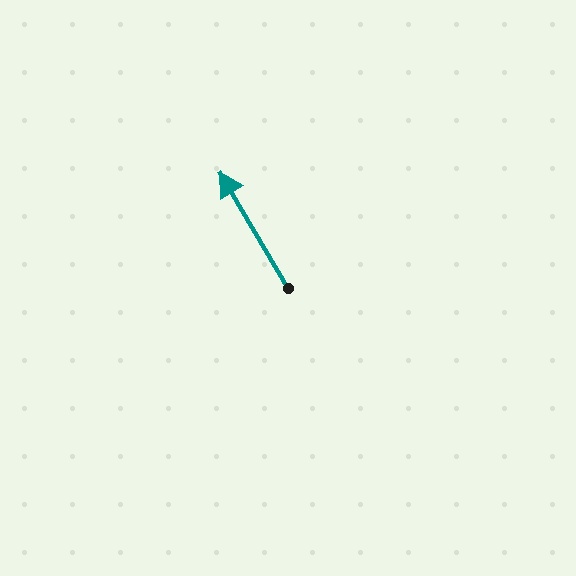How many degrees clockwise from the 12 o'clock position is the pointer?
Approximately 330 degrees.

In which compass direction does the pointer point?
Northwest.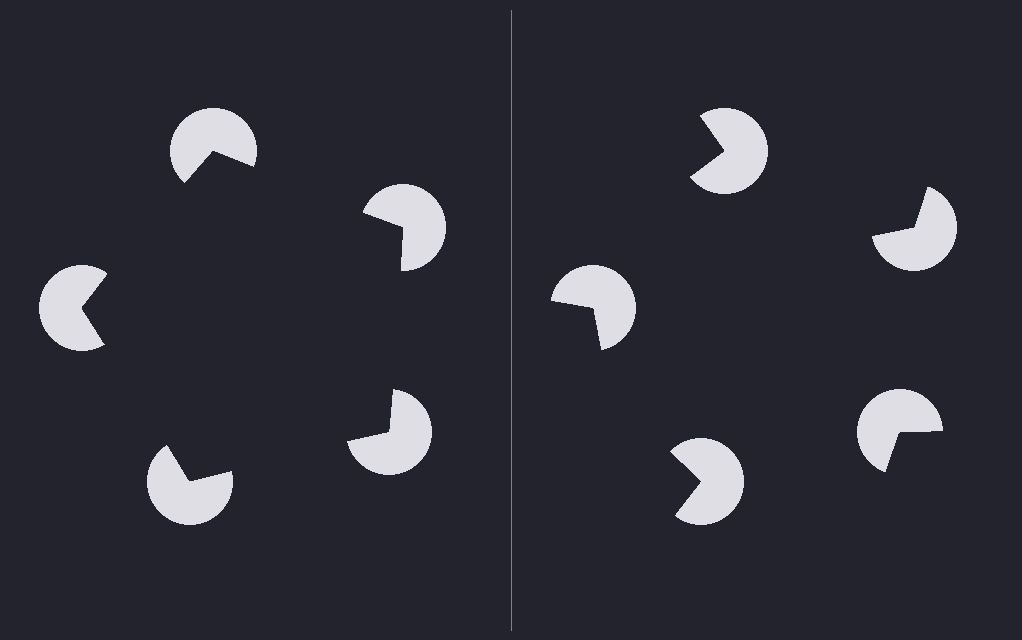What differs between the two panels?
The pac-man discs are positioned identically on both sides; only the wedge orientations differ. On the left they align to a pentagon; on the right they are misaligned.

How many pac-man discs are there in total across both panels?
10 — 5 on each side.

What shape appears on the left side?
An illusory pentagon.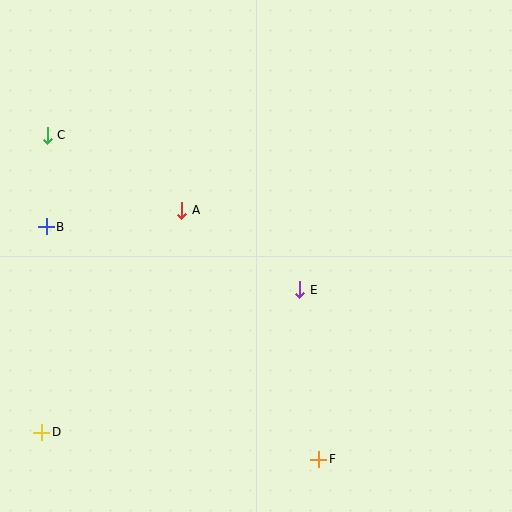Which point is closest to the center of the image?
Point E at (300, 290) is closest to the center.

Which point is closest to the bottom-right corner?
Point F is closest to the bottom-right corner.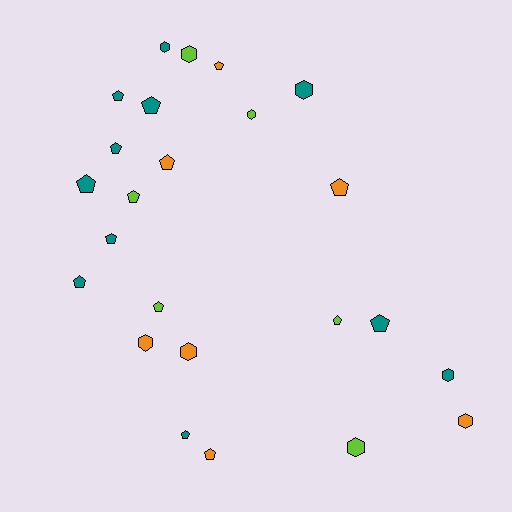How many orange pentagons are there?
There are 4 orange pentagons.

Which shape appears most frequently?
Pentagon, with 15 objects.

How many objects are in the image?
There are 24 objects.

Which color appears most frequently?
Teal, with 11 objects.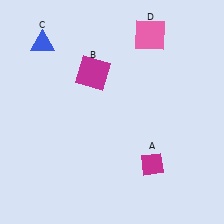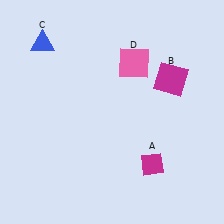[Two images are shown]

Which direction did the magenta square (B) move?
The magenta square (B) moved right.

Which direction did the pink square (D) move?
The pink square (D) moved down.